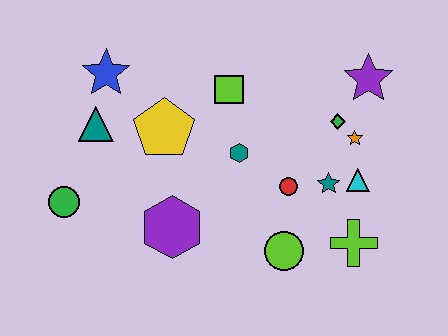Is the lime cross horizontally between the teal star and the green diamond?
No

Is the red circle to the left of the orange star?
Yes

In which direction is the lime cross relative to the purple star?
The lime cross is below the purple star.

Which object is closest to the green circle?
The teal triangle is closest to the green circle.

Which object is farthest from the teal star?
The green circle is farthest from the teal star.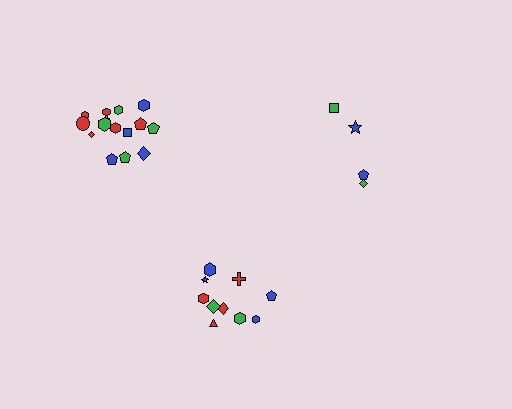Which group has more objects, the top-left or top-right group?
The top-left group.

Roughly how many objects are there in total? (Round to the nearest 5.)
Roughly 30 objects in total.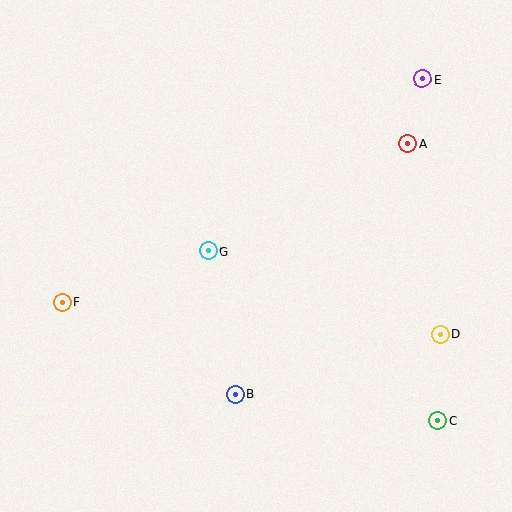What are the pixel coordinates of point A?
Point A is at (407, 144).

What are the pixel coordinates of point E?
Point E is at (422, 79).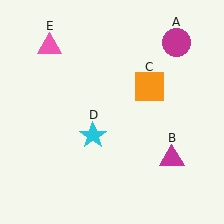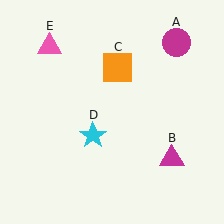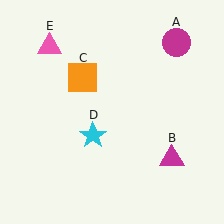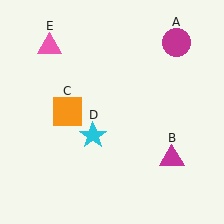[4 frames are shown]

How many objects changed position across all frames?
1 object changed position: orange square (object C).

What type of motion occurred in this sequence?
The orange square (object C) rotated counterclockwise around the center of the scene.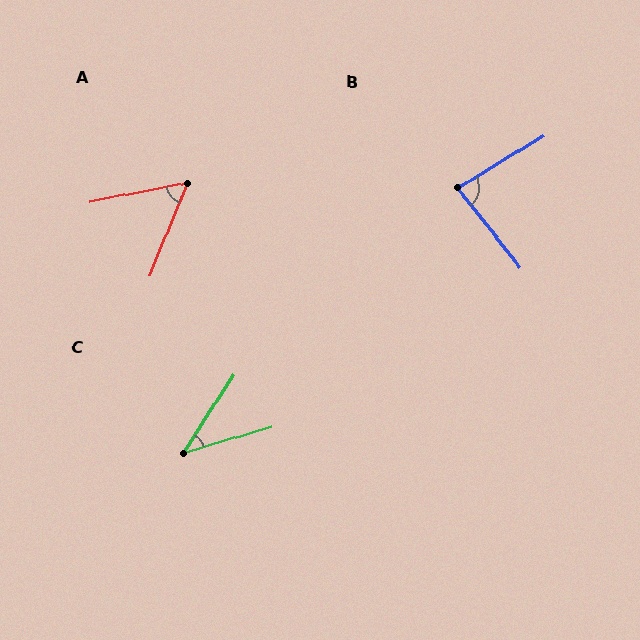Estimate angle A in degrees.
Approximately 57 degrees.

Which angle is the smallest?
C, at approximately 40 degrees.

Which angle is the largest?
B, at approximately 83 degrees.